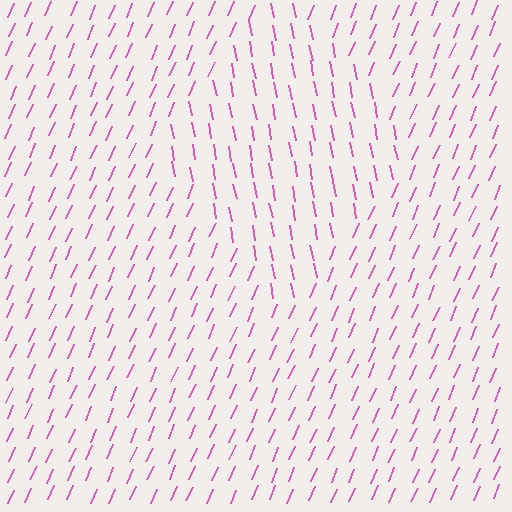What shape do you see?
I see a diamond.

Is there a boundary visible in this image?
Yes, there is a texture boundary formed by a change in line orientation.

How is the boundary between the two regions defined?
The boundary is defined purely by a change in line orientation (approximately 34 degrees difference). All lines are the same color and thickness.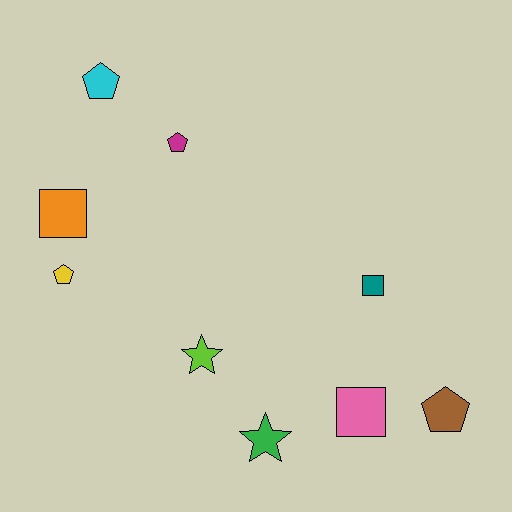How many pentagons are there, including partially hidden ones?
There are 4 pentagons.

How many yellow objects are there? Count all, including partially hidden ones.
There is 1 yellow object.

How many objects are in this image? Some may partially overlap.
There are 9 objects.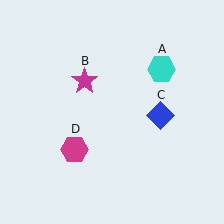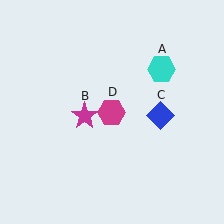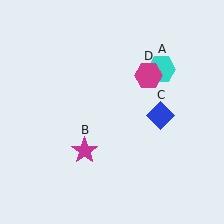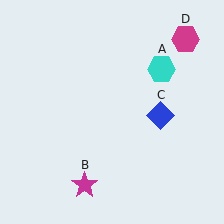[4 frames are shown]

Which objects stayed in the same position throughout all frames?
Cyan hexagon (object A) and blue diamond (object C) remained stationary.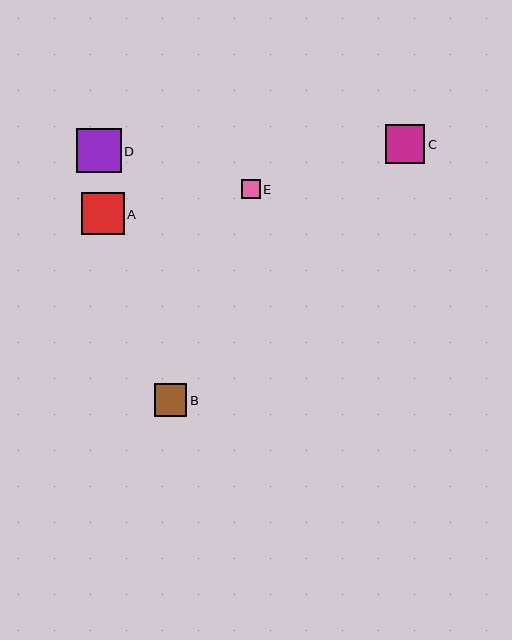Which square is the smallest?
Square E is the smallest with a size of approximately 19 pixels.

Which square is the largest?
Square D is the largest with a size of approximately 45 pixels.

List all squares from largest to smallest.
From largest to smallest: D, A, C, B, E.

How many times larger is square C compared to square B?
Square C is approximately 1.2 times the size of square B.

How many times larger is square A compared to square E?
Square A is approximately 2.2 times the size of square E.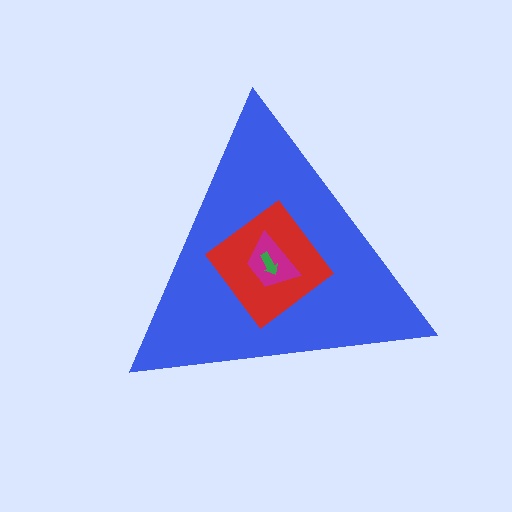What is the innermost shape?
The green arrow.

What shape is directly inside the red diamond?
The magenta trapezoid.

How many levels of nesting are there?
4.